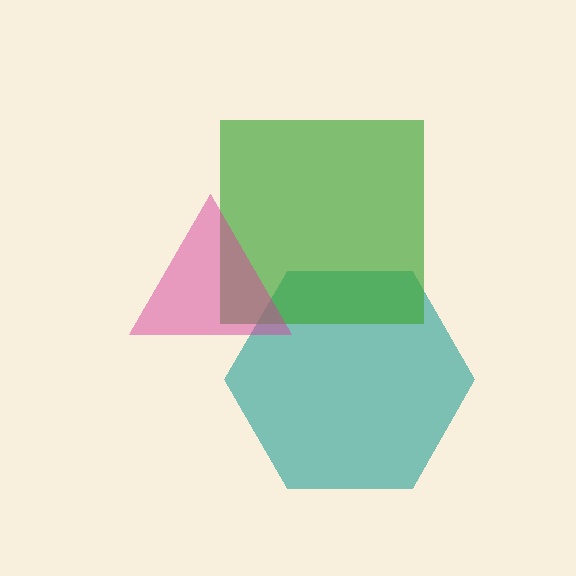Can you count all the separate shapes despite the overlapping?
Yes, there are 3 separate shapes.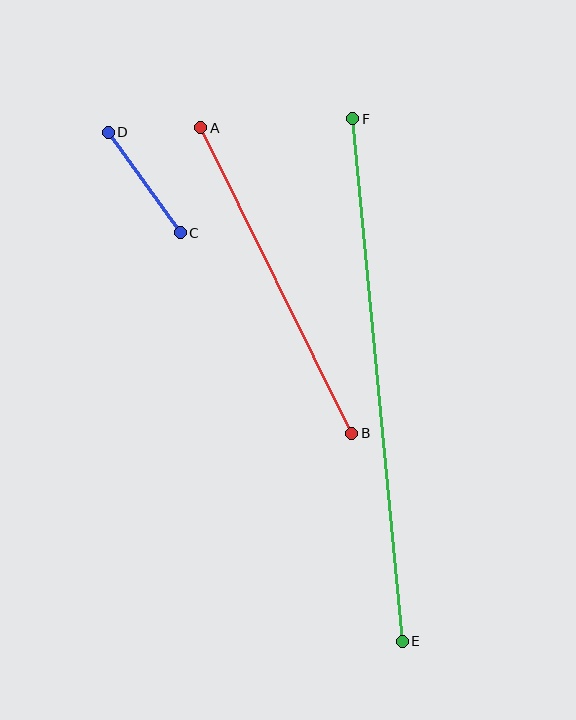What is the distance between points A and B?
The distance is approximately 341 pixels.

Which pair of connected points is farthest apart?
Points E and F are farthest apart.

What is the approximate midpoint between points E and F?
The midpoint is at approximately (378, 380) pixels.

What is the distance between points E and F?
The distance is approximately 525 pixels.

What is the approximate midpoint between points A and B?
The midpoint is at approximately (276, 281) pixels.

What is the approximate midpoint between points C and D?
The midpoint is at approximately (144, 183) pixels.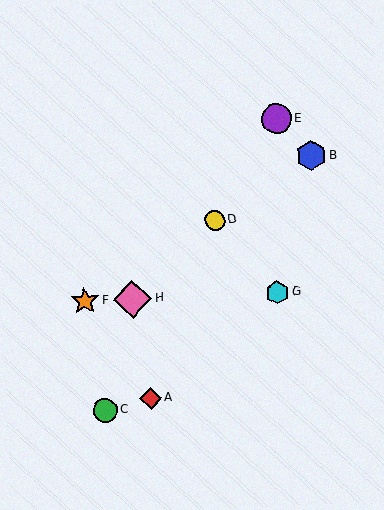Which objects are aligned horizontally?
Objects F, G, H are aligned horizontally.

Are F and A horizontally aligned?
No, F is at y≈301 and A is at y≈398.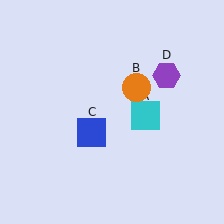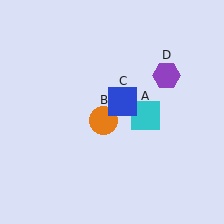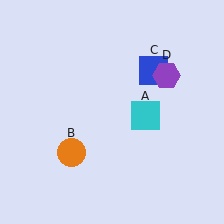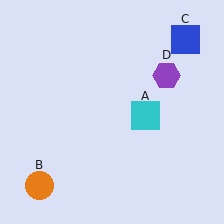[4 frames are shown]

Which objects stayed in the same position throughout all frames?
Cyan square (object A) and purple hexagon (object D) remained stationary.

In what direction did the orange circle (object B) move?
The orange circle (object B) moved down and to the left.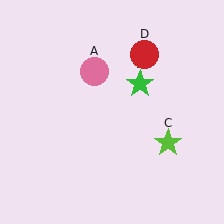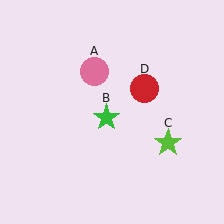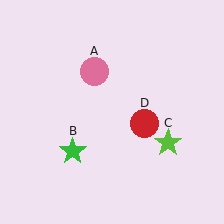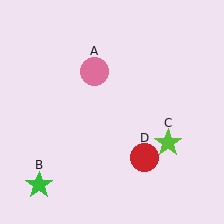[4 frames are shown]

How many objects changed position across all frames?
2 objects changed position: green star (object B), red circle (object D).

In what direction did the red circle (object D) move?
The red circle (object D) moved down.